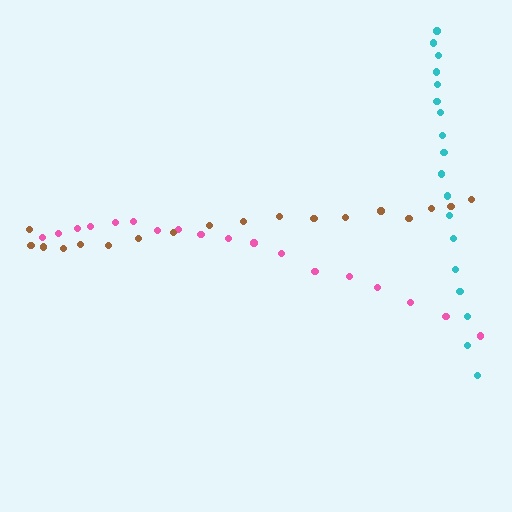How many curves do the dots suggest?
There are 3 distinct paths.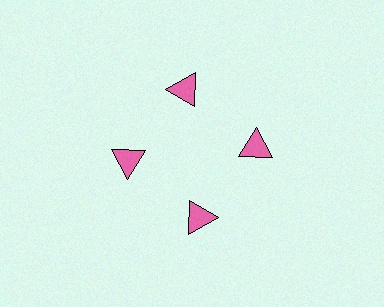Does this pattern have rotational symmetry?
Yes, this pattern has 4-fold rotational symmetry. It looks the same after rotating 90 degrees around the center.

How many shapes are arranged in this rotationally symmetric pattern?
There are 4 shapes, arranged in 4 groups of 1.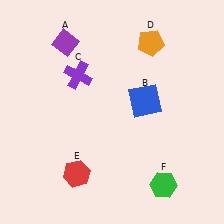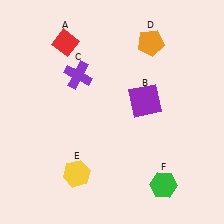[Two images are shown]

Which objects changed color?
A changed from purple to red. B changed from blue to purple. E changed from red to yellow.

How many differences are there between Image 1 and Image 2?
There are 3 differences between the two images.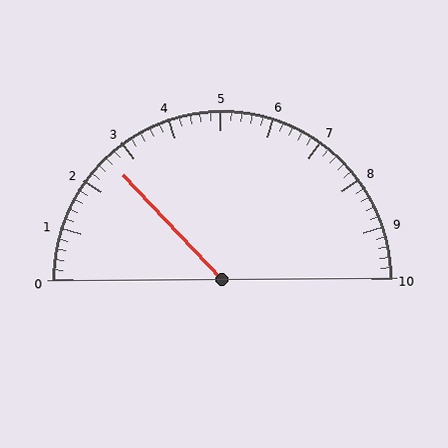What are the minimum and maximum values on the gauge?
The gauge ranges from 0 to 10.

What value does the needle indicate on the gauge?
The needle indicates approximately 2.6.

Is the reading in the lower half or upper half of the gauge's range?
The reading is in the lower half of the range (0 to 10).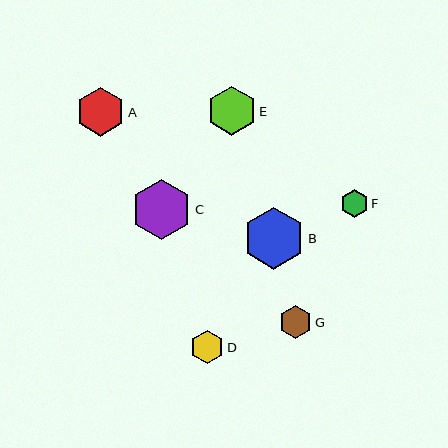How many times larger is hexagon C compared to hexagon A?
Hexagon C is approximately 1.2 times the size of hexagon A.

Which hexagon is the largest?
Hexagon B is the largest with a size of approximately 62 pixels.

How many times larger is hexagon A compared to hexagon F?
Hexagon A is approximately 1.8 times the size of hexagon F.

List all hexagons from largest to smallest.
From largest to smallest: B, C, E, A, D, G, F.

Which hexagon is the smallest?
Hexagon F is the smallest with a size of approximately 28 pixels.